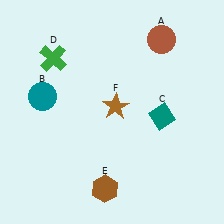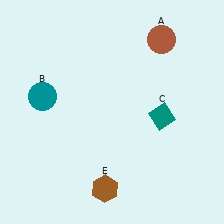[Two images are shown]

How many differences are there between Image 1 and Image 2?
There are 2 differences between the two images.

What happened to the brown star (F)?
The brown star (F) was removed in Image 2. It was in the top-right area of Image 1.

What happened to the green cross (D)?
The green cross (D) was removed in Image 2. It was in the top-left area of Image 1.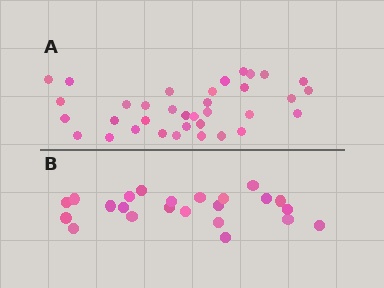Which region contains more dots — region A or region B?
Region A (the top region) has more dots.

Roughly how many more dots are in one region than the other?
Region A has roughly 12 or so more dots than region B.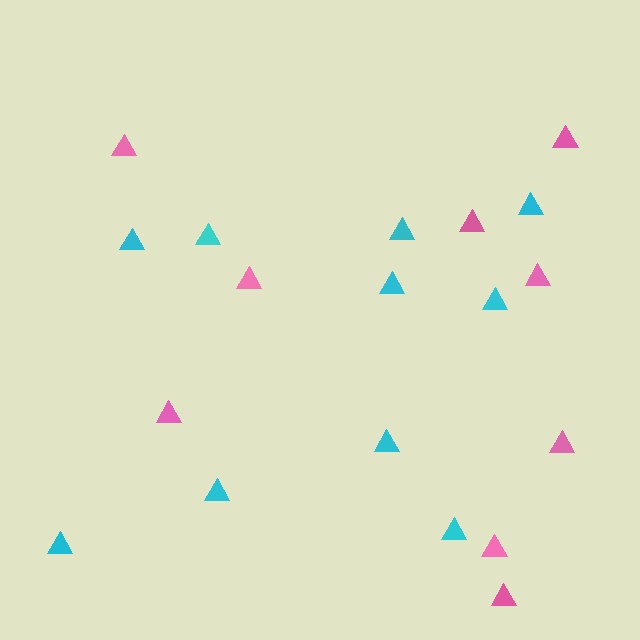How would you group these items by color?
There are 2 groups: one group of pink triangles (9) and one group of cyan triangles (10).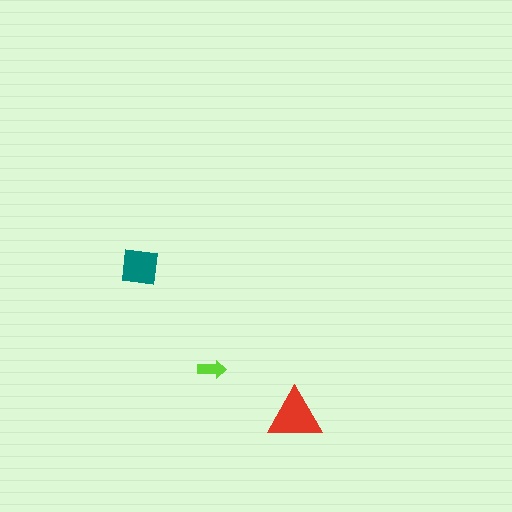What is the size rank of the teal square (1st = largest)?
2nd.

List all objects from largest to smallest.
The red triangle, the teal square, the lime arrow.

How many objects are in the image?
There are 3 objects in the image.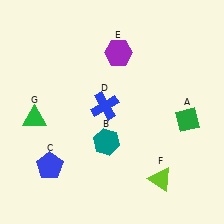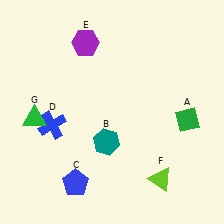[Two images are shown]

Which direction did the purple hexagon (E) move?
The purple hexagon (E) moved left.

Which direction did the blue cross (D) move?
The blue cross (D) moved left.